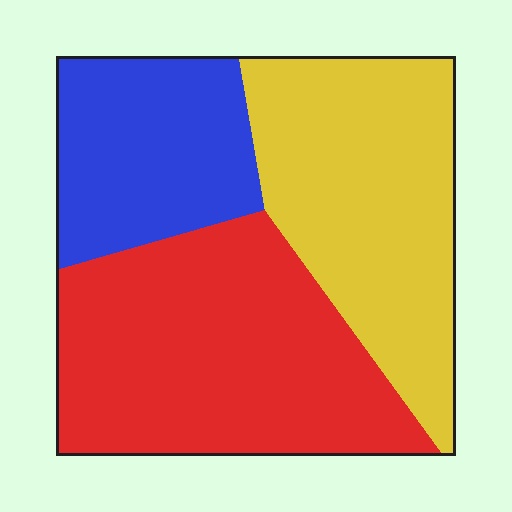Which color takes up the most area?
Red, at roughly 40%.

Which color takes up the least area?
Blue, at roughly 25%.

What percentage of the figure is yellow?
Yellow takes up about one third (1/3) of the figure.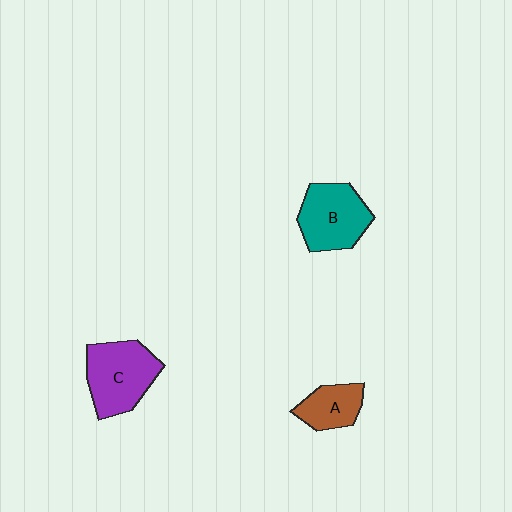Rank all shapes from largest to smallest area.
From largest to smallest: C (purple), B (teal), A (brown).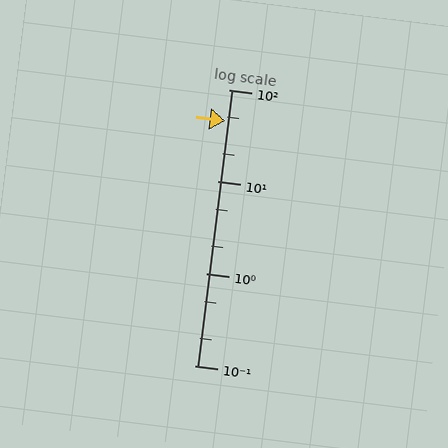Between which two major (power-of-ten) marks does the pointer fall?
The pointer is between 10 and 100.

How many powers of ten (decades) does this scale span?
The scale spans 3 decades, from 0.1 to 100.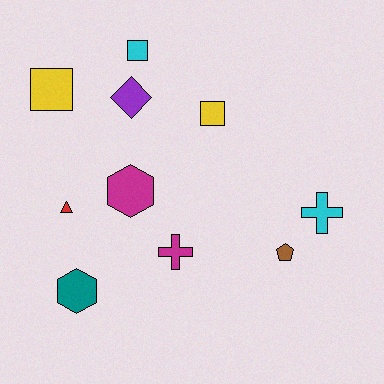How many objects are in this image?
There are 10 objects.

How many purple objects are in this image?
There is 1 purple object.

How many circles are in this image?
There are no circles.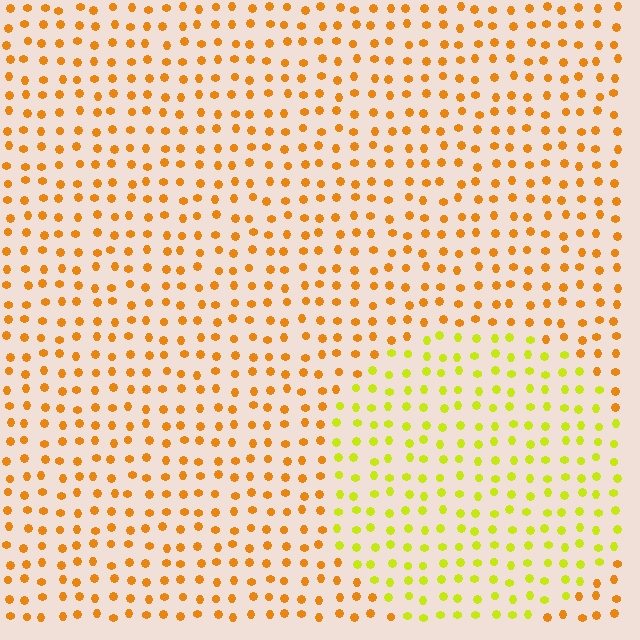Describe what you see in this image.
The image is filled with small orange elements in a uniform arrangement. A circle-shaped region is visible where the elements are tinted to a slightly different hue, forming a subtle color boundary.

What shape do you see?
I see a circle.